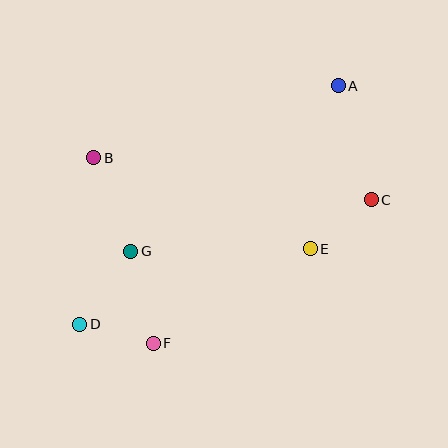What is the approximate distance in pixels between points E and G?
The distance between E and G is approximately 180 pixels.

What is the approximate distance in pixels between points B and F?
The distance between B and F is approximately 195 pixels.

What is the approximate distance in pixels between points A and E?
The distance between A and E is approximately 166 pixels.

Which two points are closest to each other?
Points D and F are closest to each other.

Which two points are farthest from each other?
Points A and D are farthest from each other.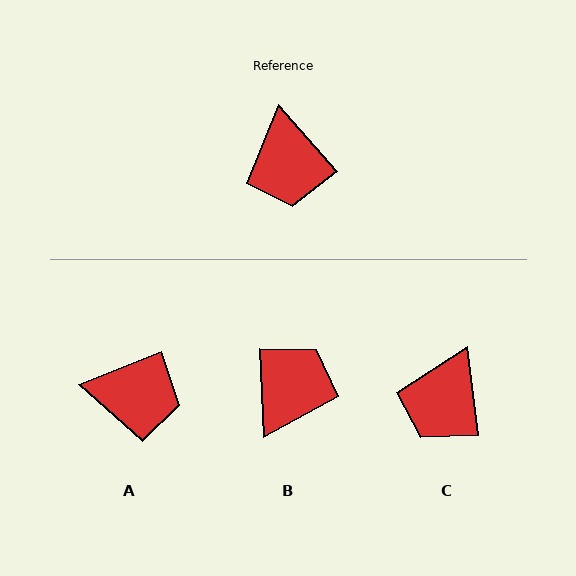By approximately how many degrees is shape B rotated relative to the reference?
Approximately 142 degrees counter-clockwise.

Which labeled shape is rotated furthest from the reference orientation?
B, about 142 degrees away.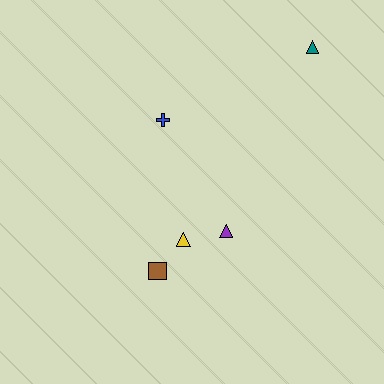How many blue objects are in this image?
There is 1 blue object.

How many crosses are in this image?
There is 1 cross.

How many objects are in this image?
There are 5 objects.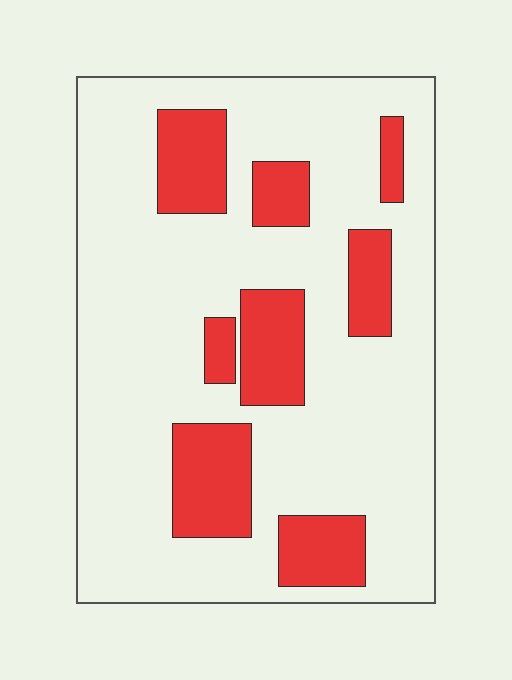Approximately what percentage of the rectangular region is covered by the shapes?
Approximately 25%.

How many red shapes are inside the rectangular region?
8.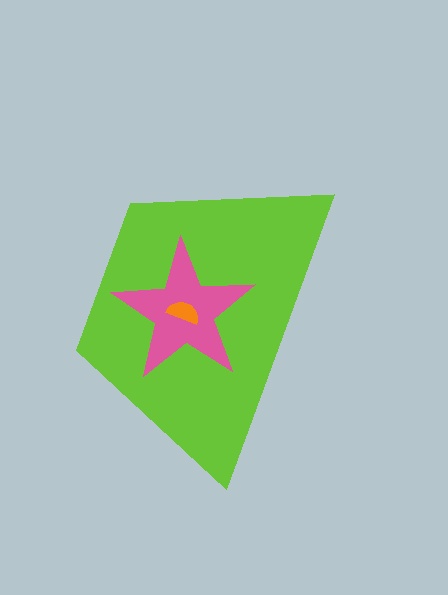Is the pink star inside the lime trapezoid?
Yes.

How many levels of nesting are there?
3.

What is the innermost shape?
The orange semicircle.